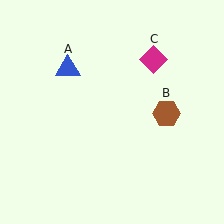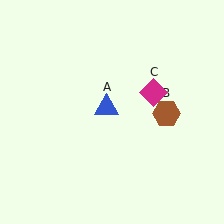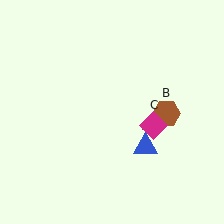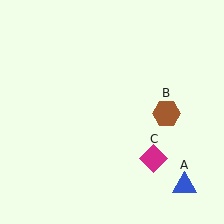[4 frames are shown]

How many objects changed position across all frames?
2 objects changed position: blue triangle (object A), magenta diamond (object C).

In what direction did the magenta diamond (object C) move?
The magenta diamond (object C) moved down.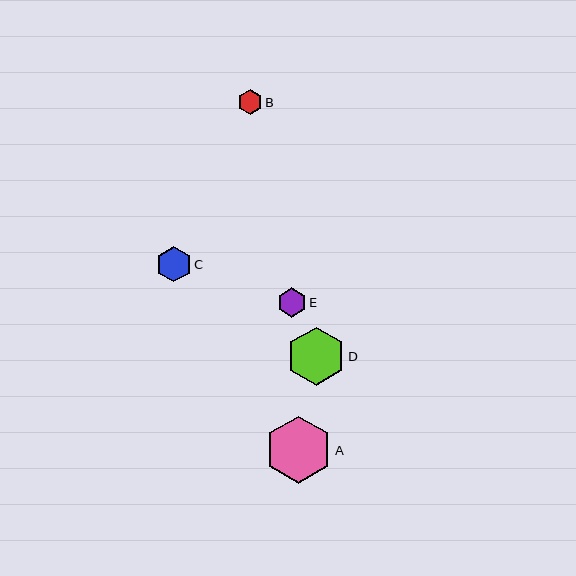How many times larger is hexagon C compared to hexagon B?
Hexagon C is approximately 1.4 times the size of hexagon B.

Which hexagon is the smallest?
Hexagon B is the smallest with a size of approximately 25 pixels.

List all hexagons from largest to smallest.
From largest to smallest: A, D, C, E, B.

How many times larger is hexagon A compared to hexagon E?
Hexagon A is approximately 2.3 times the size of hexagon E.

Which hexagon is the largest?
Hexagon A is the largest with a size of approximately 67 pixels.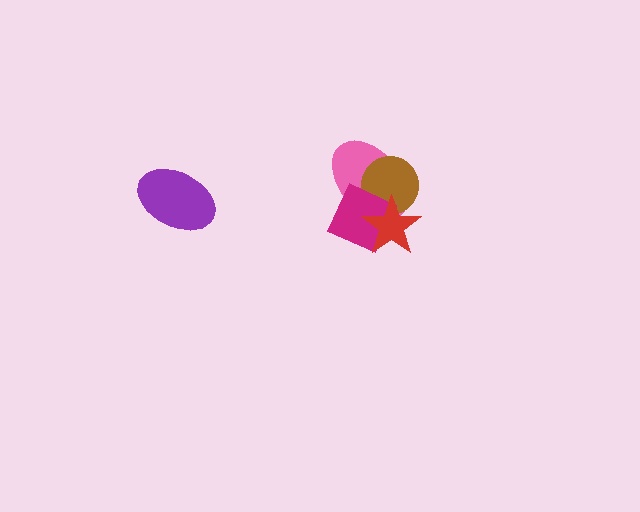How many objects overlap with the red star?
3 objects overlap with the red star.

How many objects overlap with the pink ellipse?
3 objects overlap with the pink ellipse.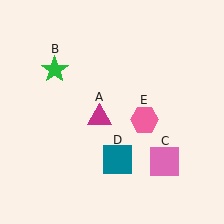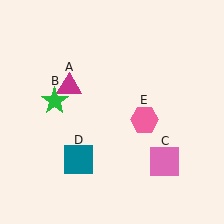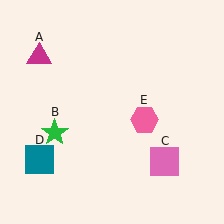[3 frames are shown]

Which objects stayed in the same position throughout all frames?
Pink square (object C) and pink hexagon (object E) remained stationary.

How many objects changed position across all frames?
3 objects changed position: magenta triangle (object A), green star (object B), teal square (object D).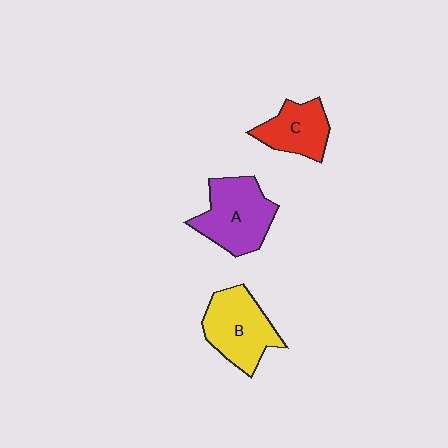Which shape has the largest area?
Shape A (purple).